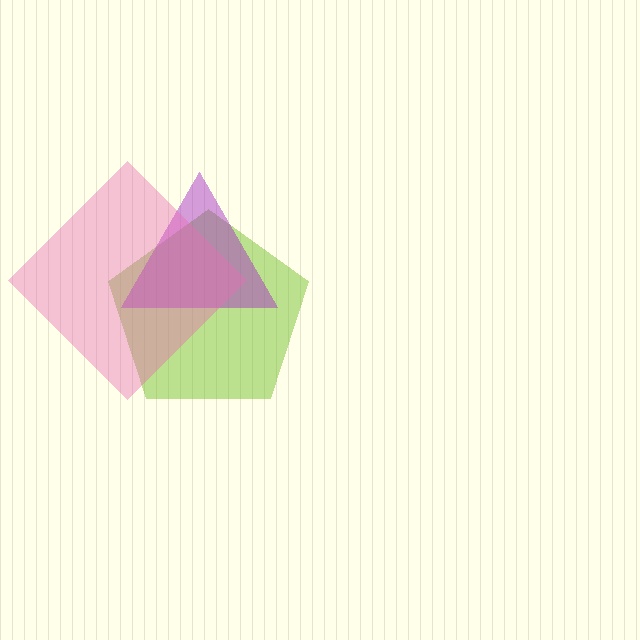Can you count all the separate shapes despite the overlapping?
Yes, there are 3 separate shapes.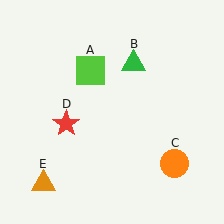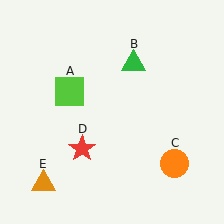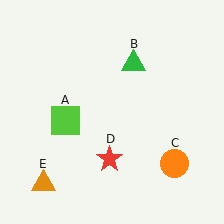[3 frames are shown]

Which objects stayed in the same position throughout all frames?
Green triangle (object B) and orange circle (object C) and orange triangle (object E) remained stationary.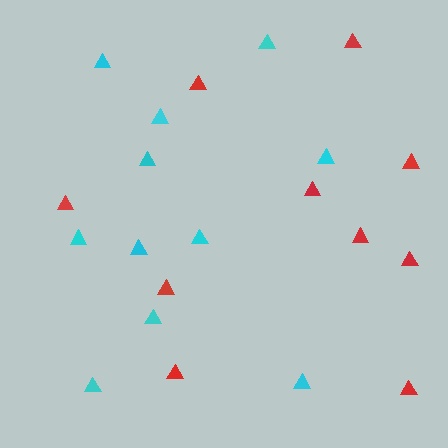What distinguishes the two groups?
There are 2 groups: one group of cyan triangles (11) and one group of red triangles (10).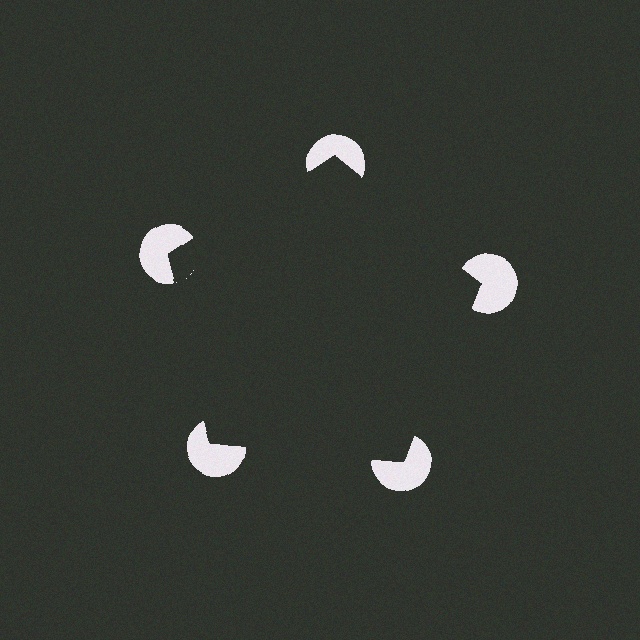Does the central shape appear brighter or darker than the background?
It typically appears slightly darker than the background, even though no actual brightness change is drawn.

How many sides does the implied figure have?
5 sides.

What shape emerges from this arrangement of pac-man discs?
An illusory pentagon — its edges are inferred from the aligned wedge cuts in the pac-man discs, not physically drawn.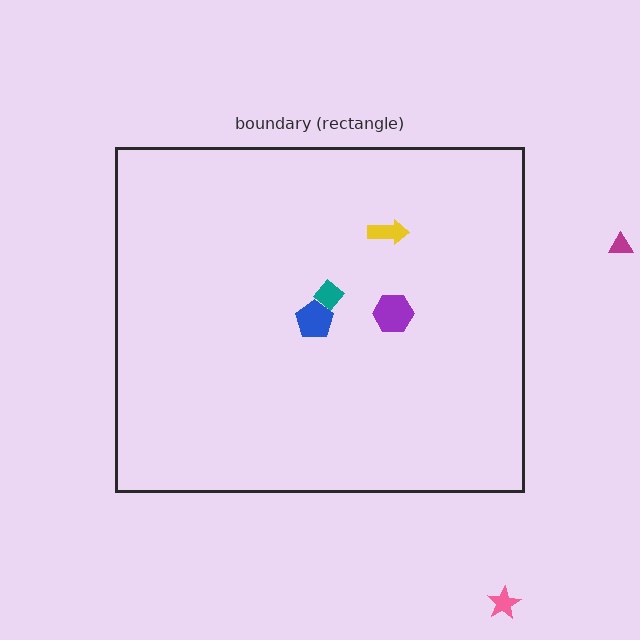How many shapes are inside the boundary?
4 inside, 2 outside.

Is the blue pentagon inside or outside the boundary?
Inside.